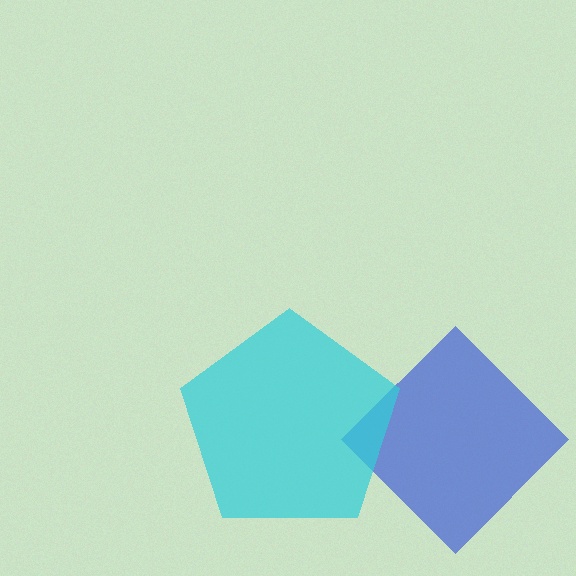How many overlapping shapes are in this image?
There are 2 overlapping shapes in the image.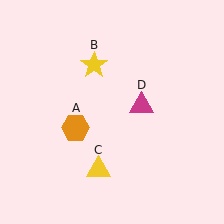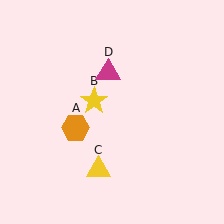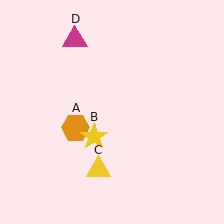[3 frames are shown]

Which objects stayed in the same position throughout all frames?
Orange hexagon (object A) and yellow triangle (object C) remained stationary.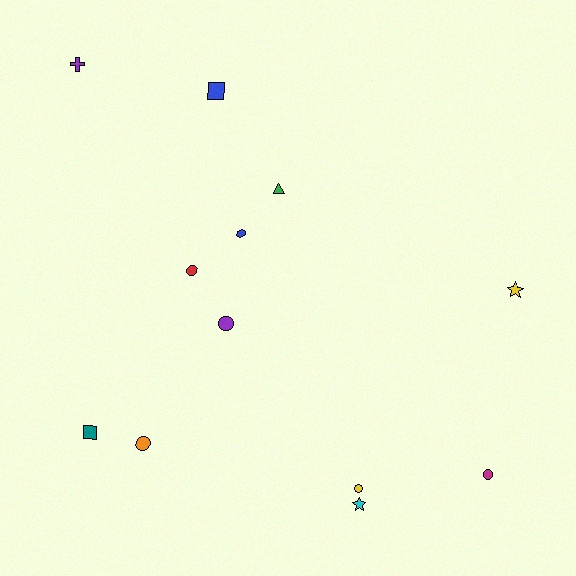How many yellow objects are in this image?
There are 2 yellow objects.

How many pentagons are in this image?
There are no pentagons.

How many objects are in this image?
There are 12 objects.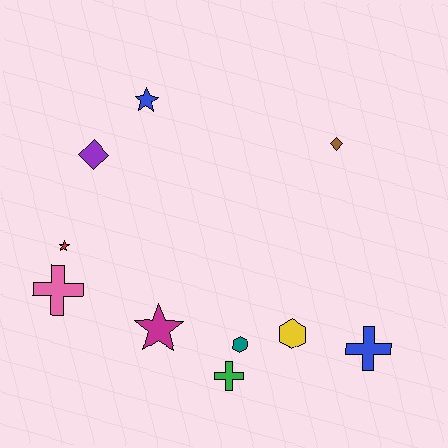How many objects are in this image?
There are 10 objects.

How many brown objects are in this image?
There is 1 brown object.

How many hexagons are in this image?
There are 2 hexagons.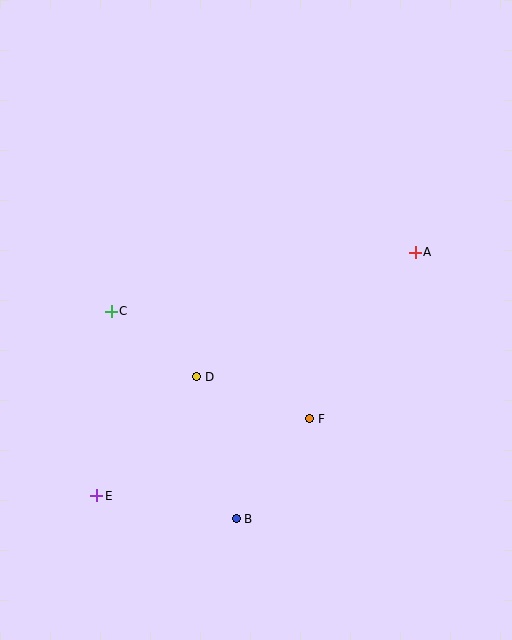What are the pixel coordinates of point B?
Point B is at (236, 519).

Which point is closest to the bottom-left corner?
Point E is closest to the bottom-left corner.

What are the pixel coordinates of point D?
Point D is at (197, 377).